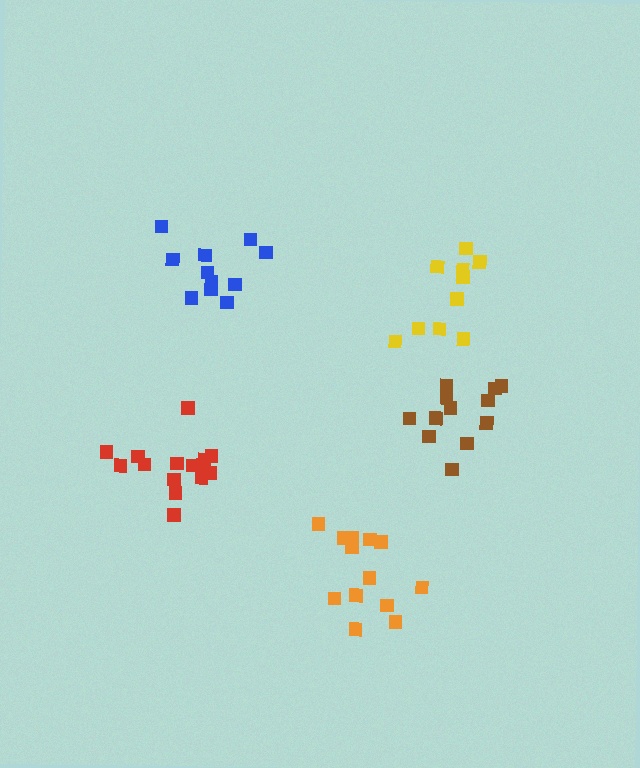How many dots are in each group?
Group 1: 11 dots, Group 2: 10 dots, Group 3: 15 dots, Group 4: 13 dots, Group 5: 12 dots (61 total).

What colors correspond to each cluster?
The clusters are colored: blue, yellow, red, orange, brown.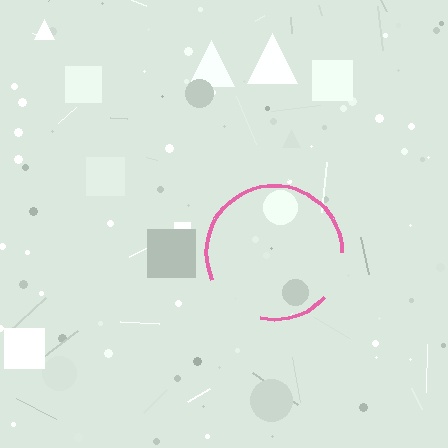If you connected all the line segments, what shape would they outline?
They would outline a circle.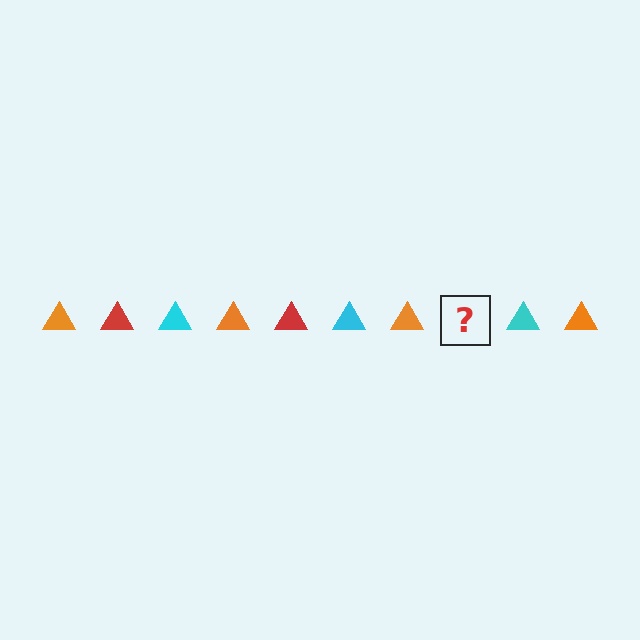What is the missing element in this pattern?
The missing element is a red triangle.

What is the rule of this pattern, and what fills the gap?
The rule is that the pattern cycles through orange, red, cyan triangles. The gap should be filled with a red triangle.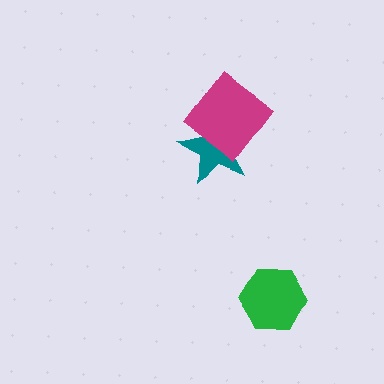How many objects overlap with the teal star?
1 object overlaps with the teal star.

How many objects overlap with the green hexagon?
0 objects overlap with the green hexagon.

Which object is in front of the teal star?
The magenta diamond is in front of the teal star.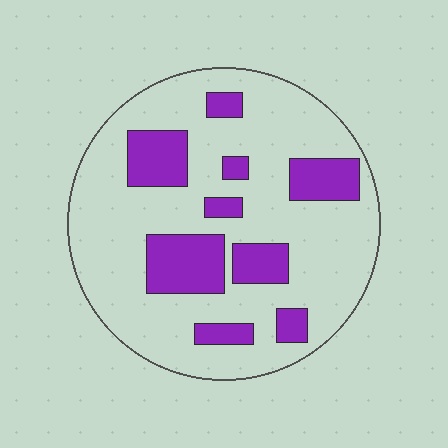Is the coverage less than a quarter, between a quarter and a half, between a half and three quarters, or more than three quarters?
Less than a quarter.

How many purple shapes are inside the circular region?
9.